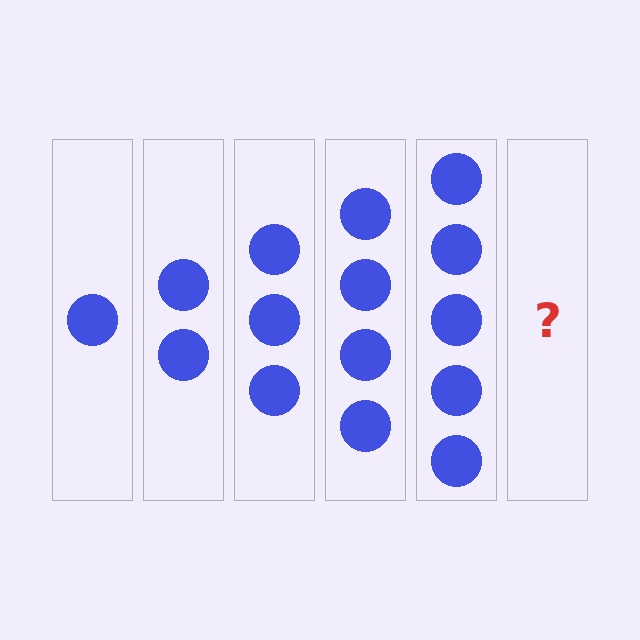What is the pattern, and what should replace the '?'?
The pattern is that each step adds one more circle. The '?' should be 6 circles.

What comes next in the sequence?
The next element should be 6 circles.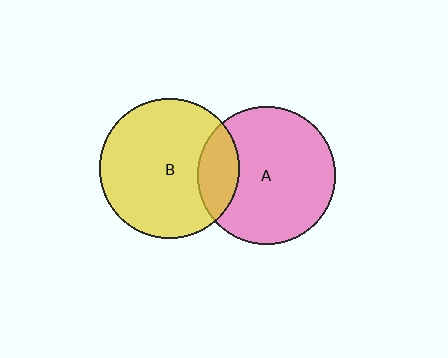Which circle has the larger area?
Circle B (yellow).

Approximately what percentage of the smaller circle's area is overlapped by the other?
Approximately 20%.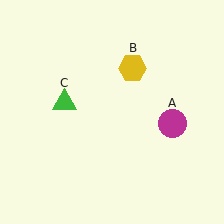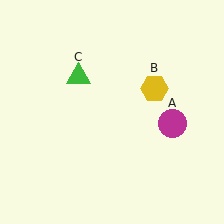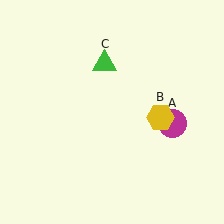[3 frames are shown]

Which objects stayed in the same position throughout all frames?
Magenta circle (object A) remained stationary.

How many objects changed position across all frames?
2 objects changed position: yellow hexagon (object B), green triangle (object C).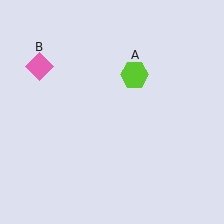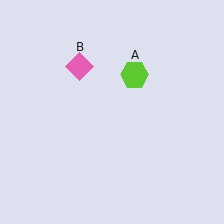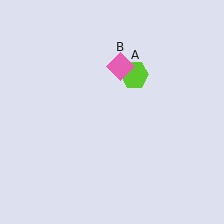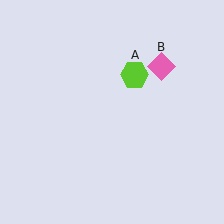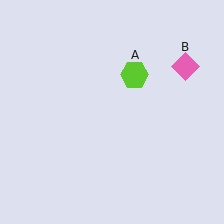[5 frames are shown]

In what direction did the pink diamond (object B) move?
The pink diamond (object B) moved right.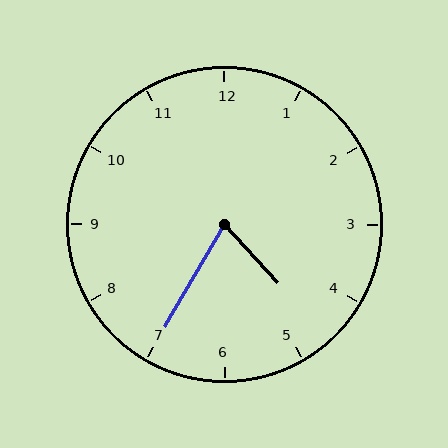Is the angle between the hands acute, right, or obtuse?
It is acute.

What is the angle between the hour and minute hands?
Approximately 72 degrees.